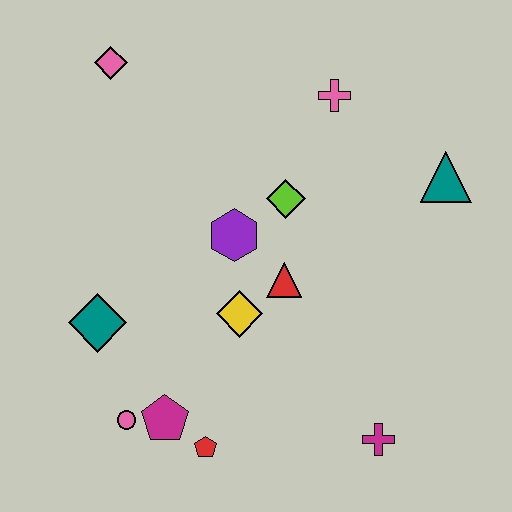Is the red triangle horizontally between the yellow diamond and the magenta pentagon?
No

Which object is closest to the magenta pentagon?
The pink circle is closest to the magenta pentagon.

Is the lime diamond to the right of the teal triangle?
No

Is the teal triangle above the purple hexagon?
Yes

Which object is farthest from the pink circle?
The teal triangle is farthest from the pink circle.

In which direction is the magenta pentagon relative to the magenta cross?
The magenta pentagon is to the left of the magenta cross.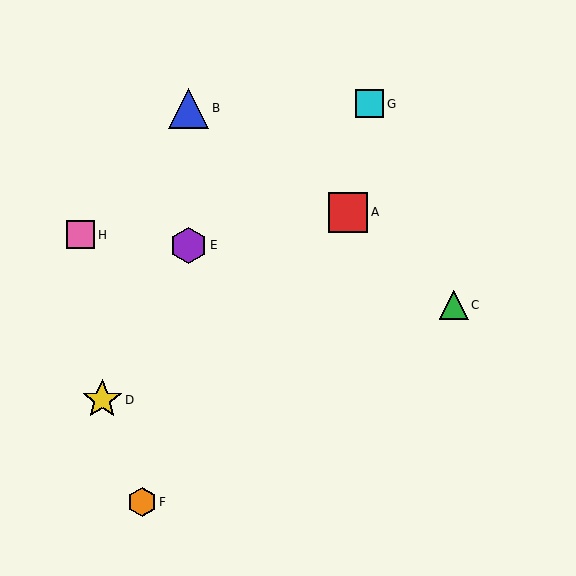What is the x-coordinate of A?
Object A is at x≈348.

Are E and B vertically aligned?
Yes, both are at x≈189.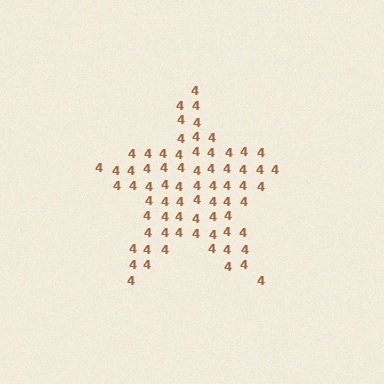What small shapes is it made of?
It is made of small digit 4's.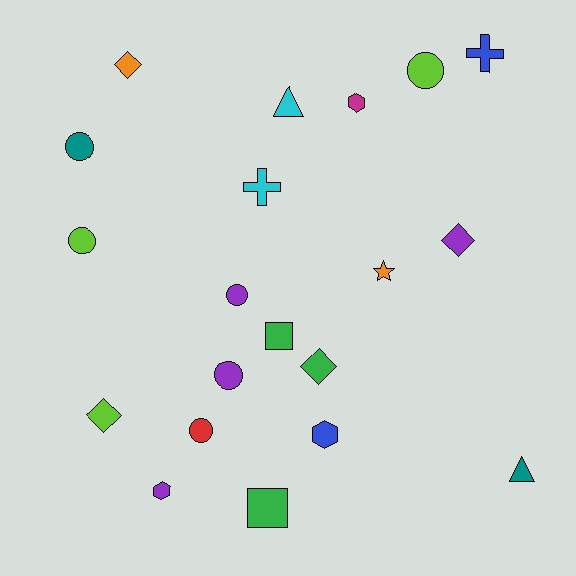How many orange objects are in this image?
There are 2 orange objects.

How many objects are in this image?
There are 20 objects.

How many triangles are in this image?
There are 2 triangles.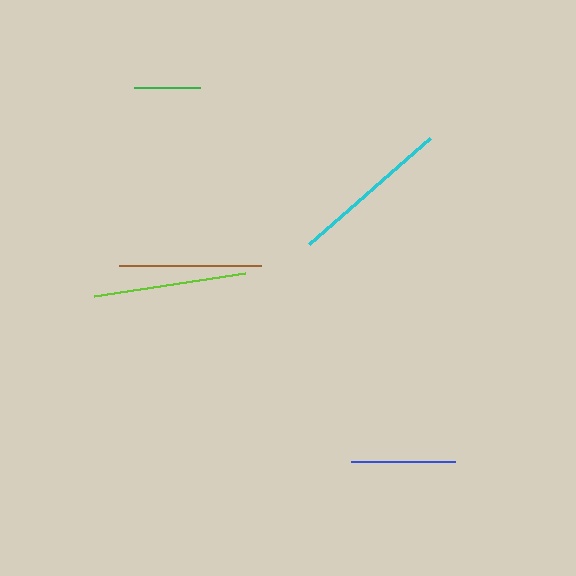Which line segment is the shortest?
The green line is the shortest at approximately 66 pixels.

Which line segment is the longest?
The cyan line is the longest at approximately 161 pixels.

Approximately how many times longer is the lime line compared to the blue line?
The lime line is approximately 1.5 times the length of the blue line.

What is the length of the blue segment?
The blue segment is approximately 104 pixels long.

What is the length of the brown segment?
The brown segment is approximately 143 pixels long.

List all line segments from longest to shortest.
From longest to shortest: cyan, lime, brown, blue, green.